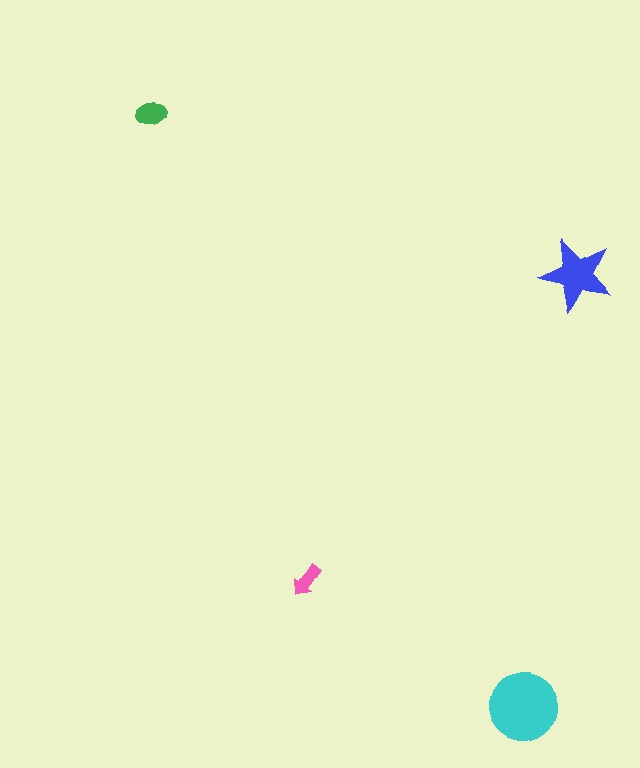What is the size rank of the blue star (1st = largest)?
2nd.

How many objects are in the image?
There are 4 objects in the image.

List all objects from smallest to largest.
The pink arrow, the green ellipse, the blue star, the cyan circle.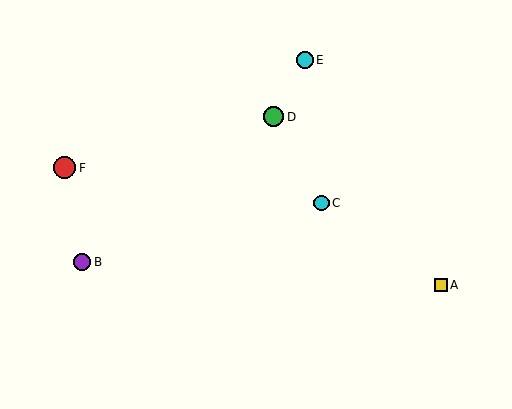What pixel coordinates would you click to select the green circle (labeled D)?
Click at (274, 117) to select the green circle D.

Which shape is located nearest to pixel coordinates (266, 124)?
The green circle (labeled D) at (274, 117) is nearest to that location.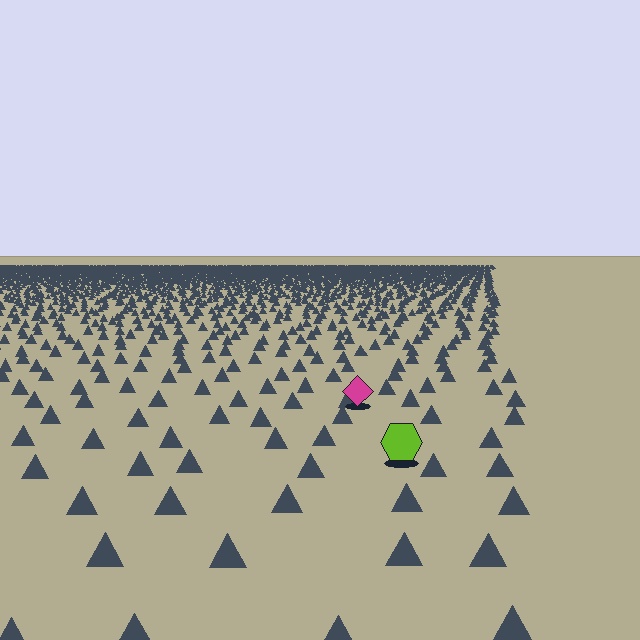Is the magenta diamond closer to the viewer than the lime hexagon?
No. The lime hexagon is closer — you can tell from the texture gradient: the ground texture is coarser near it.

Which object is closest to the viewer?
The lime hexagon is closest. The texture marks near it are larger and more spread out.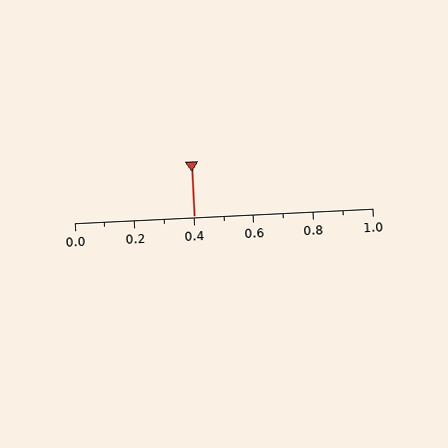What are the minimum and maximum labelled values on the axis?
The axis runs from 0.0 to 1.0.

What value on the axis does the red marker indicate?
The marker indicates approximately 0.4.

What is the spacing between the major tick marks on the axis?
The major ticks are spaced 0.2 apart.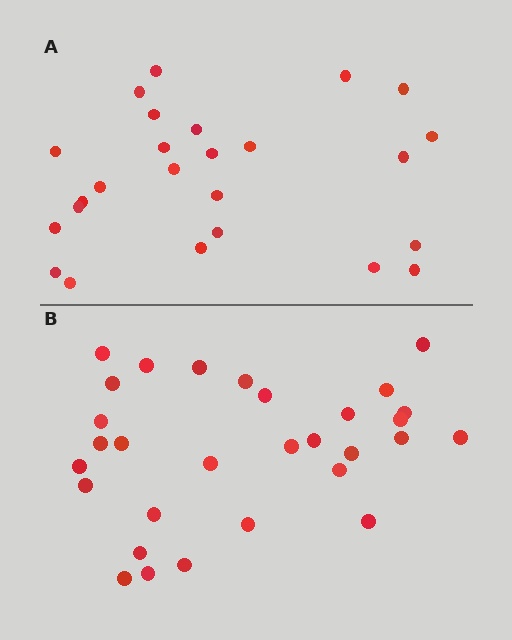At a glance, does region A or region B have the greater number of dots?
Region B (the bottom region) has more dots.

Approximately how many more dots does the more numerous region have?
Region B has about 5 more dots than region A.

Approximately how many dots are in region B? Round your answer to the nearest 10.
About 30 dots.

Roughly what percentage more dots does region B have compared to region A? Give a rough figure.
About 20% more.